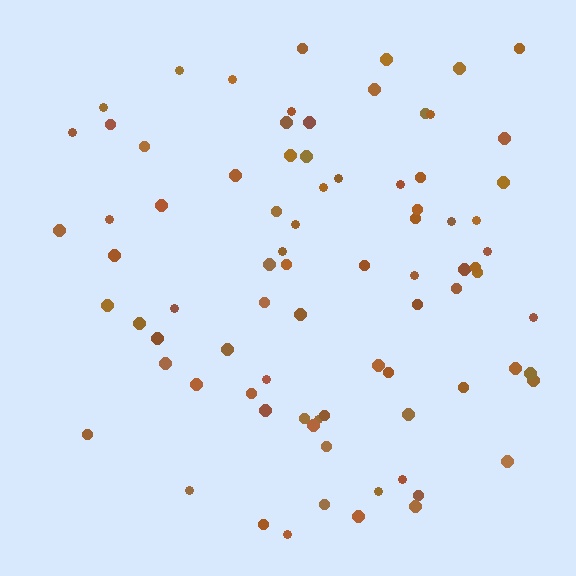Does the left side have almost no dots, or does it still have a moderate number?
Still a moderate number, just noticeably fewer than the right.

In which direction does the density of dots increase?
From left to right, with the right side densest.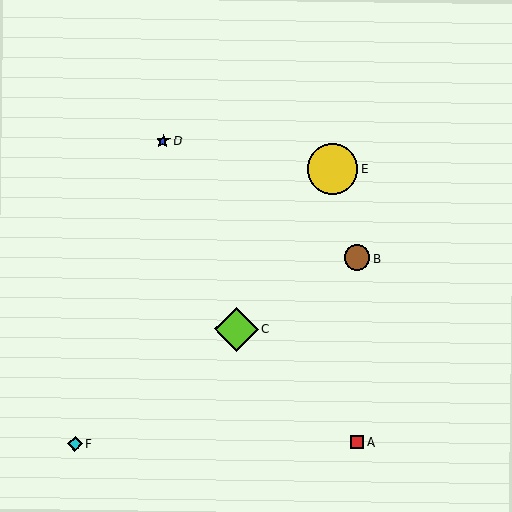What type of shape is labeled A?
Shape A is a red square.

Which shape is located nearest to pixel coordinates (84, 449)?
The cyan diamond (labeled F) at (75, 444) is nearest to that location.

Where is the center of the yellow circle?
The center of the yellow circle is at (333, 169).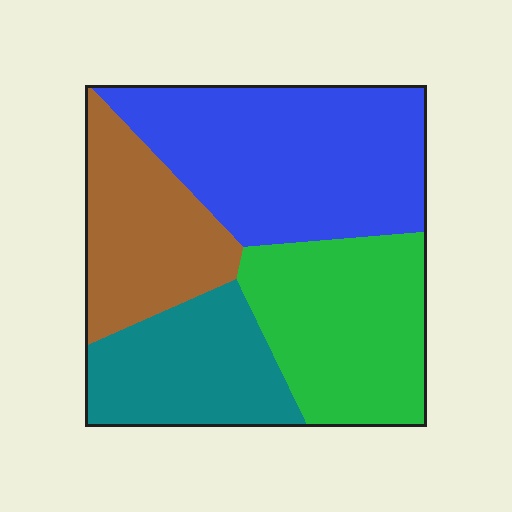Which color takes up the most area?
Blue, at roughly 35%.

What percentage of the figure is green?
Green covers about 25% of the figure.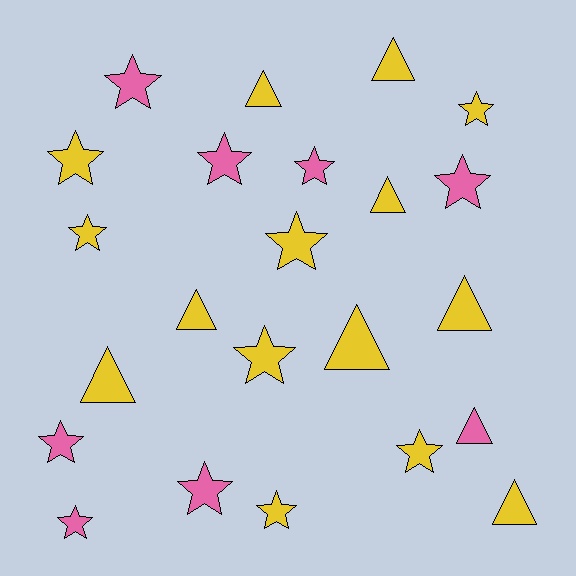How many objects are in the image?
There are 23 objects.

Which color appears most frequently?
Yellow, with 15 objects.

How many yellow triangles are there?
There are 8 yellow triangles.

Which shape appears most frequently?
Star, with 14 objects.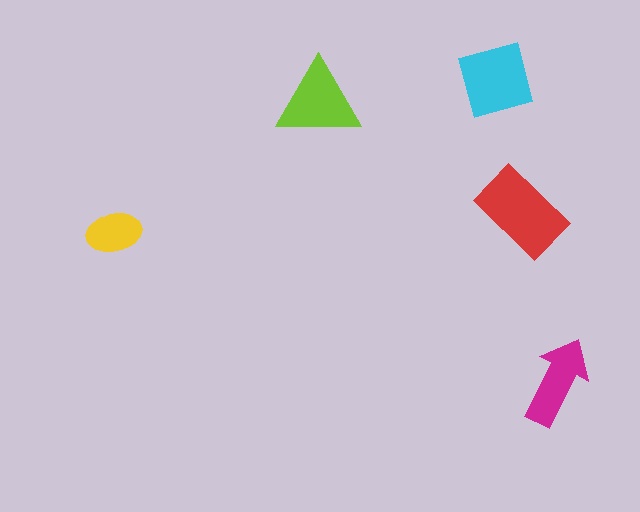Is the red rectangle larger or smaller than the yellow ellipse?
Larger.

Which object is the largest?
The red rectangle.